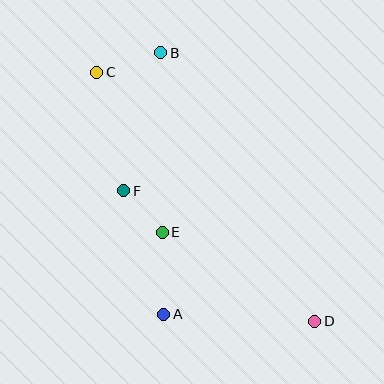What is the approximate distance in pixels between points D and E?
The distance between D and E is approximately 177 pixels.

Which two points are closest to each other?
Points E and F are closest to each other.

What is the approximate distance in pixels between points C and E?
The distance between C and E is approximately 173 pixels.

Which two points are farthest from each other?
Points C and D are farthest from each other.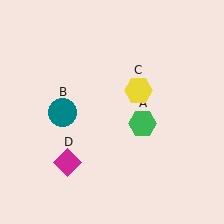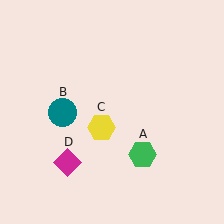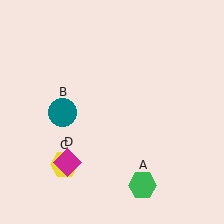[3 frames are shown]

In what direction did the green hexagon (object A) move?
The green hexagon (object A) moved down.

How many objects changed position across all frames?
2 objects changed position: green hexagon (object A), yellow hexagon (object C).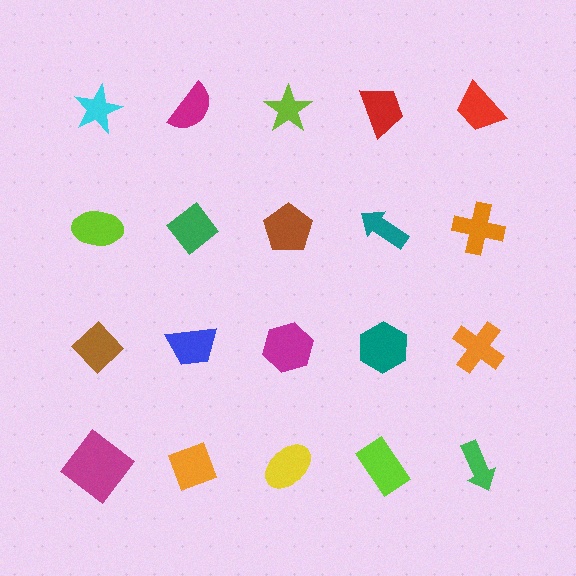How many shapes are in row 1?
5 shapes.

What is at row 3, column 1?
A brown diamond.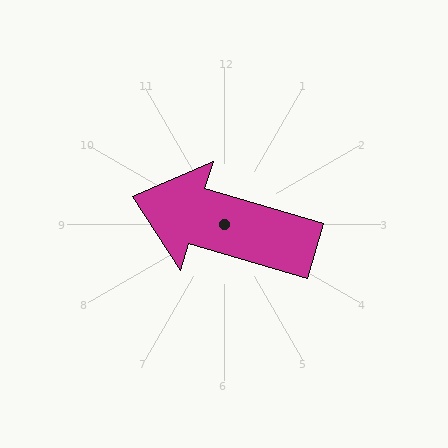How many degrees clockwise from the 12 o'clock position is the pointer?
Approximately 287 degrees.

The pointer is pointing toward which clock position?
Roughly 10 o'clock.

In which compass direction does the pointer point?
West.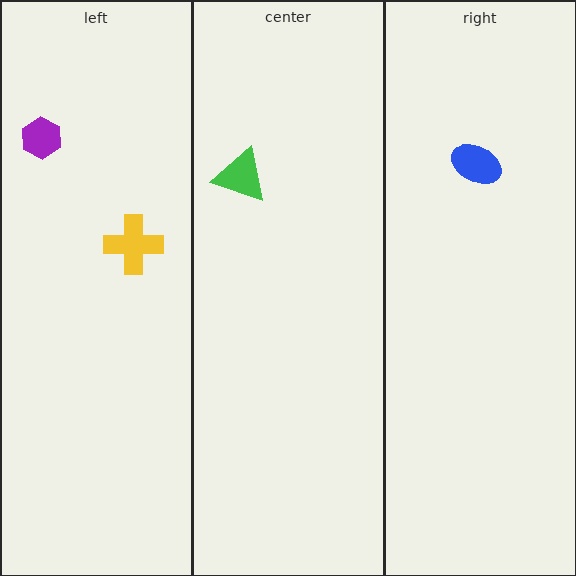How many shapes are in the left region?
2.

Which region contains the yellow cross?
The left region.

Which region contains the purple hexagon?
The left region.